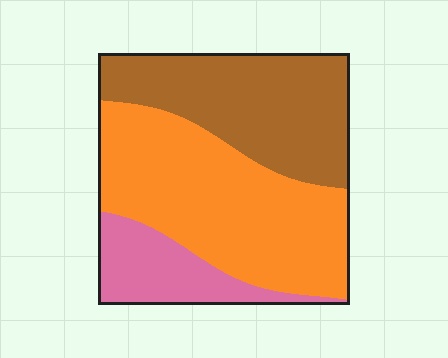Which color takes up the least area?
Pink, at roughly 15%.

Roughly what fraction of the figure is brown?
Brown covers 36% of the figure.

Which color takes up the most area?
Orange, at roughly 50%.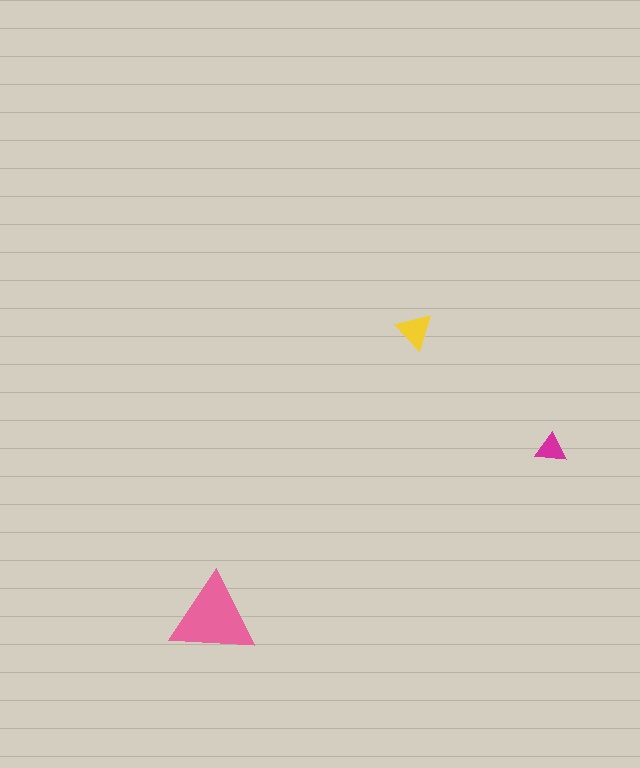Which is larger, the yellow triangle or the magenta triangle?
The yellow one.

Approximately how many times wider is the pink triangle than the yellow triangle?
About 2.5 times wider.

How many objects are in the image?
There are 3 objects in the image.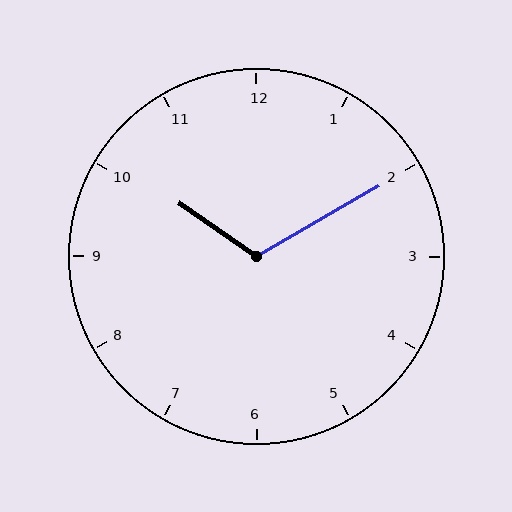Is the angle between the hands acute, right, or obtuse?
It is obtuse.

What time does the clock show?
10:10.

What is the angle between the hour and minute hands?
Approximately 115 degrees.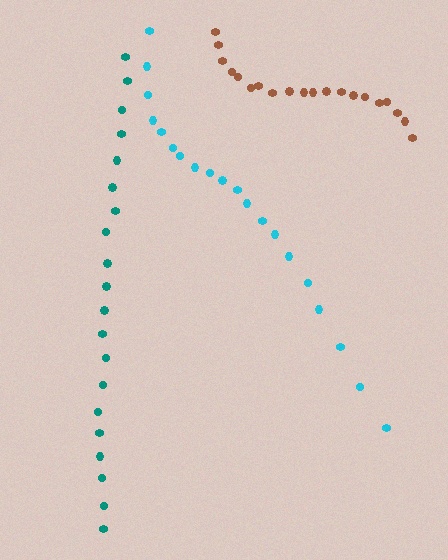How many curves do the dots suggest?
There are 3 distinct paths.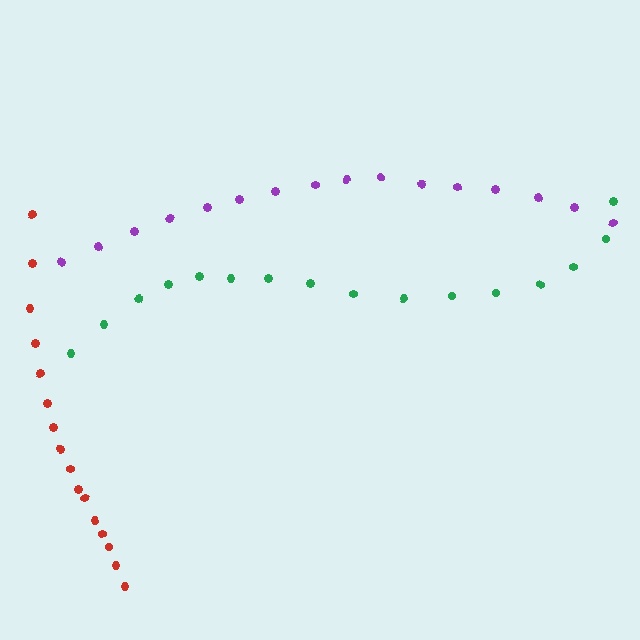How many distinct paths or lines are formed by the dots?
There are 3 distinct paths.